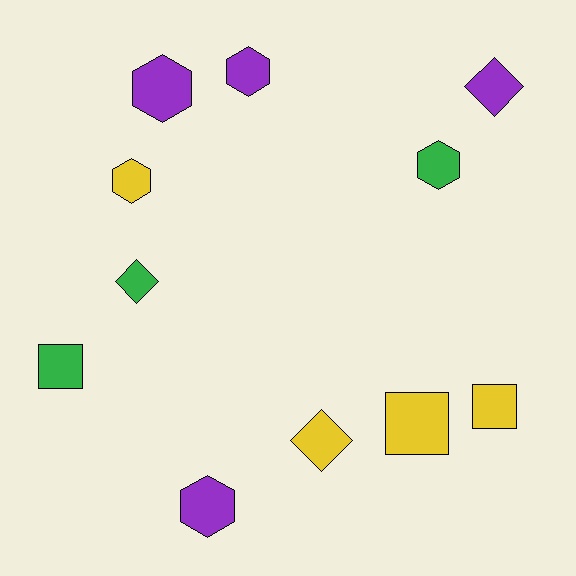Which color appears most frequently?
Purple, with 4 objects.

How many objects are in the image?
There are 11 objects.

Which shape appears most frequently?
Hexagon, with 5 objects.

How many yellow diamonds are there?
There is 1 yellow diamond.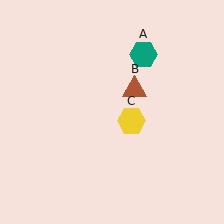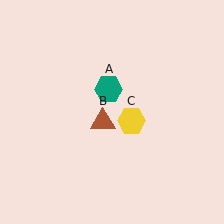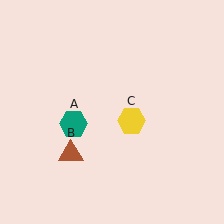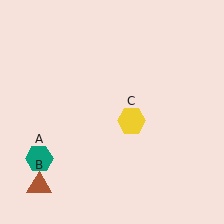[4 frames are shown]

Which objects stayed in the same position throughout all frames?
Yellow hexagon (object C) remained stationary.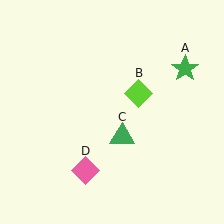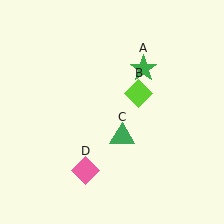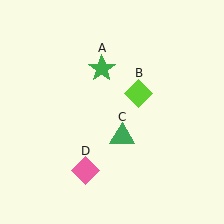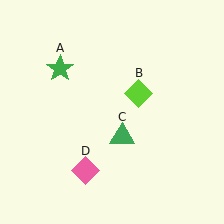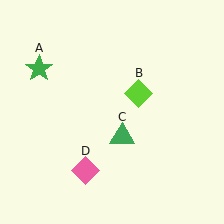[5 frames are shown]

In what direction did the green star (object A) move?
The green star (object A) moved left.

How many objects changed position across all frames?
1 object changed position: green star (object A).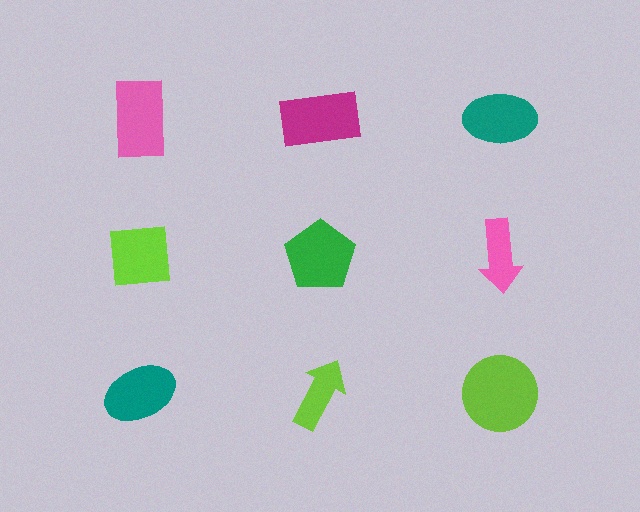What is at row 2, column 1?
A lime square.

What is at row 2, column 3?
A pink arrow.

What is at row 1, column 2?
A magenta rectangle.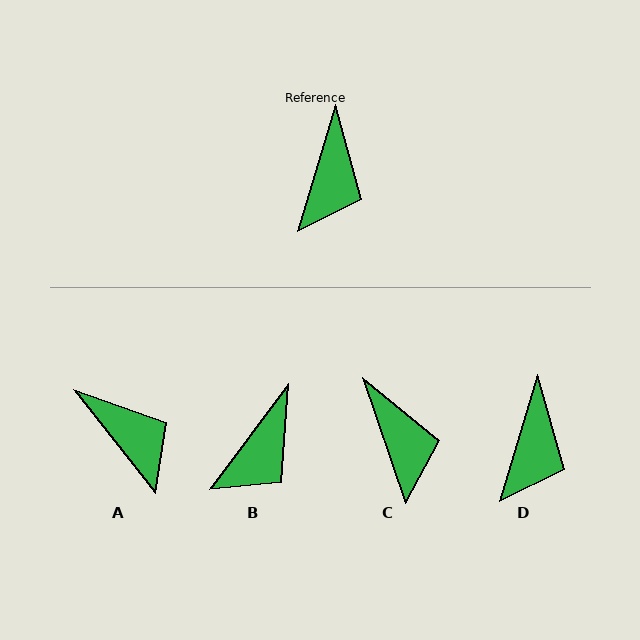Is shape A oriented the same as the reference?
No, it is off by about 55 degrees.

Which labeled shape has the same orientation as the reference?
D.